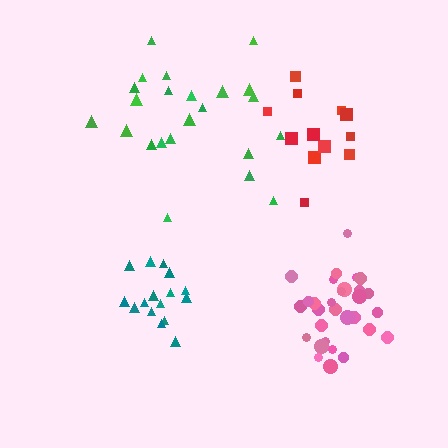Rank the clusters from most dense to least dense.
pink, teal, red, green.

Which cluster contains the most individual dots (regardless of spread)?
Pink (31).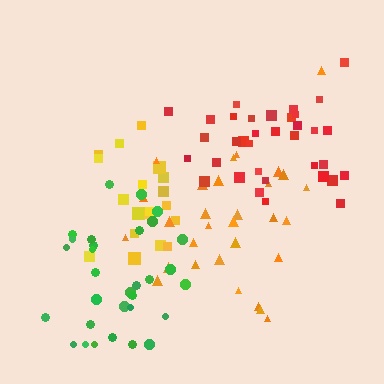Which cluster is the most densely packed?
Green.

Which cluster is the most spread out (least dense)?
Orange.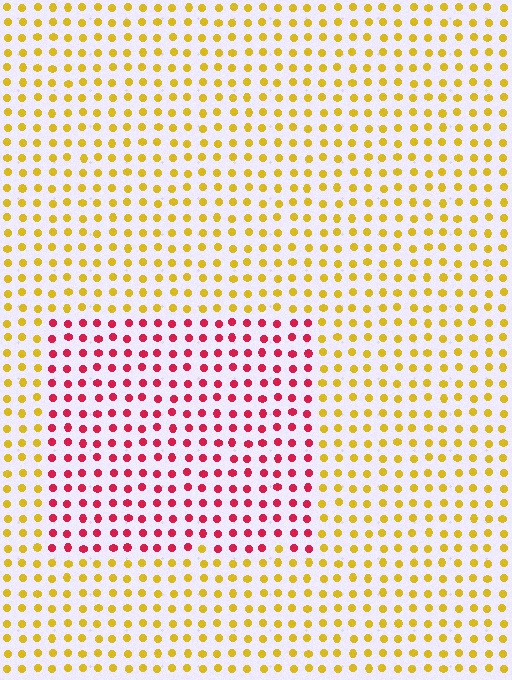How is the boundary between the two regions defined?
The boundary is defined purely by a slight shift in hue (about 65 degrees). Spacing, size, and orientation are identical on both sides.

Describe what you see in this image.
The image is filled with small yellow elements in a uniform arrangement. A rectangle-shaped region is visible where the elements are tinted to a slightly different hue, forming a subtle color boundary.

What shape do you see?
I see a rectangle.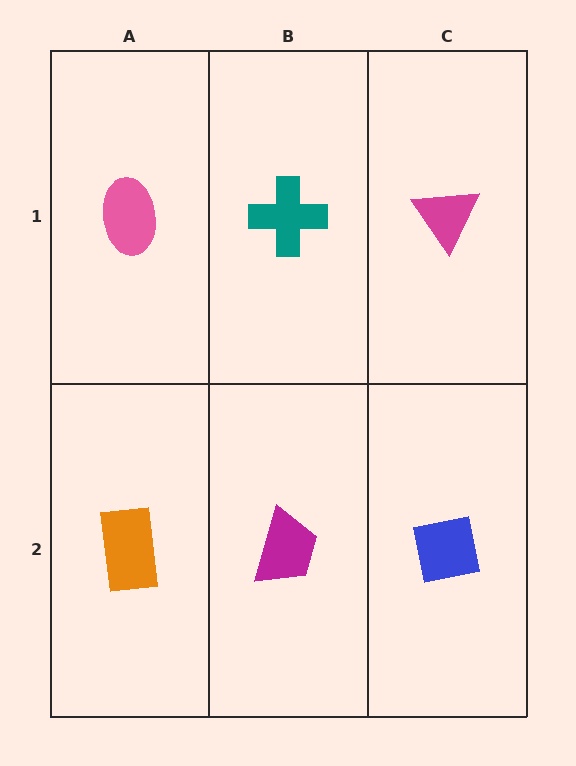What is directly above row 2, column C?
A magenta triangle.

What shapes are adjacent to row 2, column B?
A teal cross (row 1, column B), an orange rectangle (row 2, column A), a blue square (row 2, column C).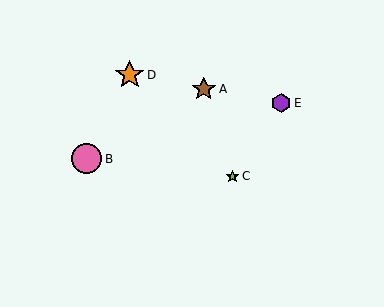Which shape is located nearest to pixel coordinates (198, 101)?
The brown star (labeled A) at (204, 89) is nearest to that location.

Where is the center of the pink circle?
The center of the pink circle is at (87, 159).